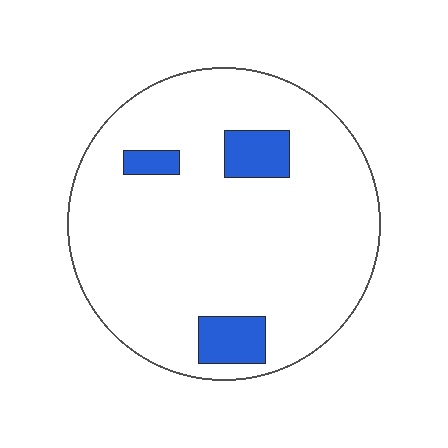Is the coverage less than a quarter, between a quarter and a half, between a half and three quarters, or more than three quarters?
Less than a quarter.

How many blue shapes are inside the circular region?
3.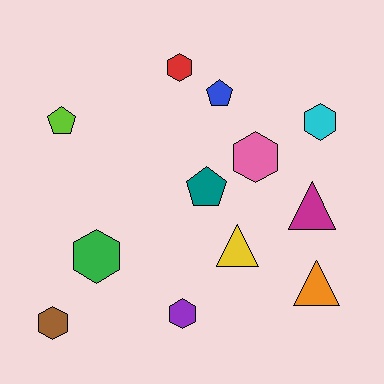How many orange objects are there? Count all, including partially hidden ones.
There is 1 orange object.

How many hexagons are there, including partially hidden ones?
There are 6 hexagons.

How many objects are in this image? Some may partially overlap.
There are 12 objects.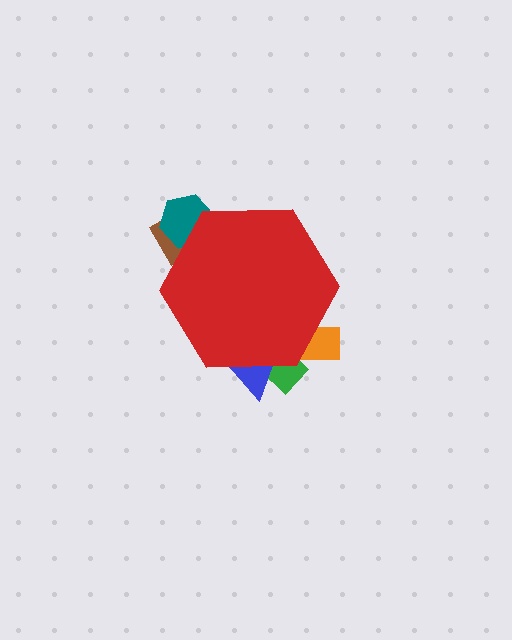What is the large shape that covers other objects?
A red hexagon.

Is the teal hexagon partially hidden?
Yes, the teal hexagon is partially hidden behind the red hexagon.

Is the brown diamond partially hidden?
Yes, the brown diamond is partially hidden behind the red hexagon.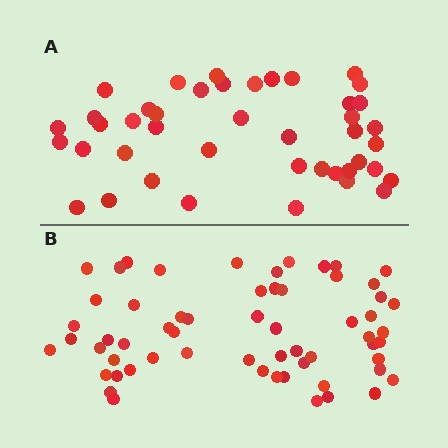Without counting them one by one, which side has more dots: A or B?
Region B (the bottom region) has more dots.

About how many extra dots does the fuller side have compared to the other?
Region B has approximately 15 more dots than region A.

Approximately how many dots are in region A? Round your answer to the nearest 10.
About 40 dots. (The exact count is 43, which rounds to 40.)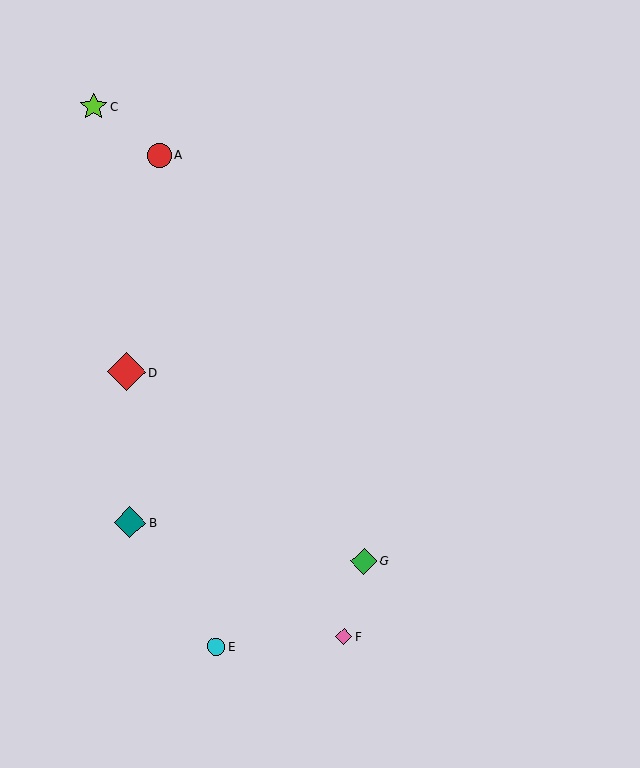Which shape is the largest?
The red diamond (labeled D) is the largest.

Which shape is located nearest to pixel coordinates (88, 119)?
The lime star (labeled C) at (93, 107) is nearest to that location.